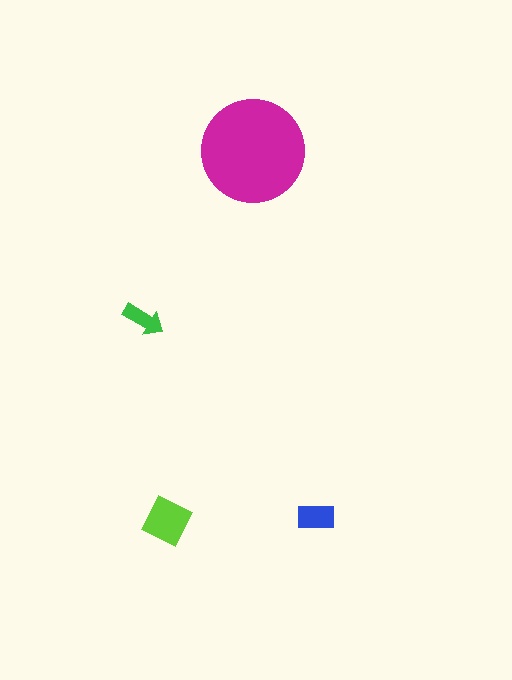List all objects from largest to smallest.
The magenta circle, the lime square, the blue rectangle, the green arrow.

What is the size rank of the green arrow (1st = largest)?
4th.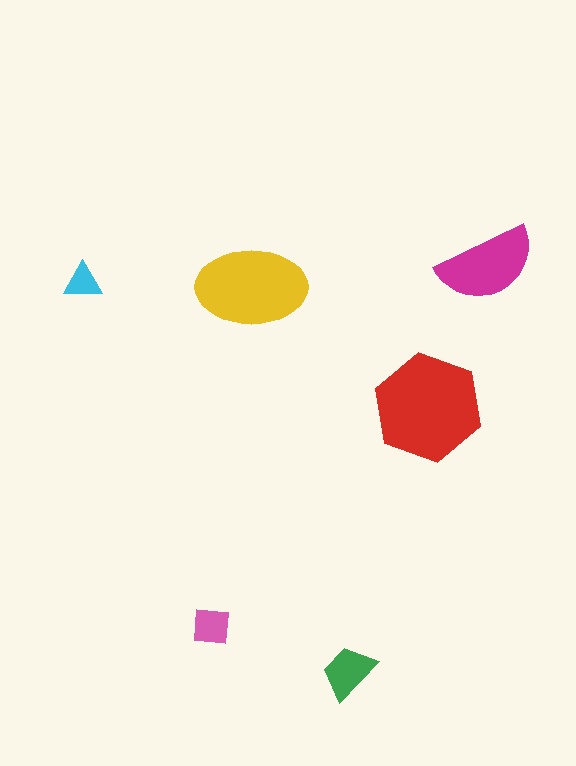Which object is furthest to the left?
The cyan triangle is leftmost.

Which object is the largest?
The red hexagon.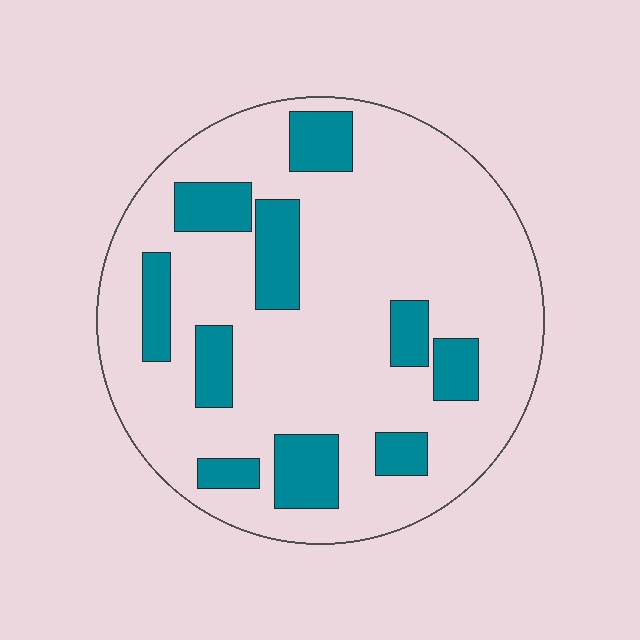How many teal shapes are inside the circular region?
10.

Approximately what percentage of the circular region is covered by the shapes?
Approximately 20%.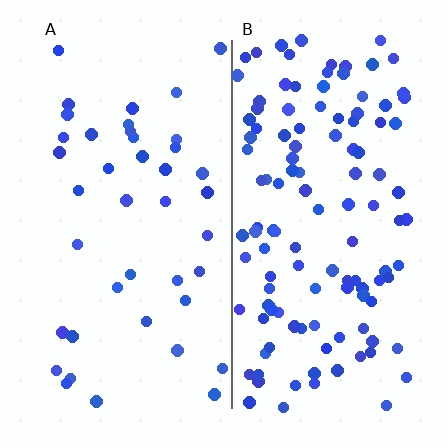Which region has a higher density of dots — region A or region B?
B (the right).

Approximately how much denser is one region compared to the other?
Approximately 3.0× — region B over region A.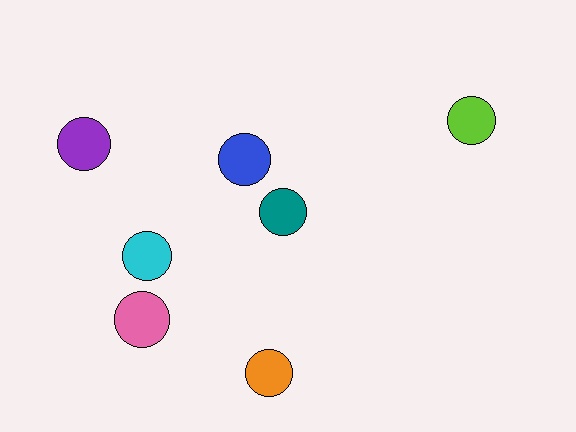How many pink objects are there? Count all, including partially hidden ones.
There is 1 pink object.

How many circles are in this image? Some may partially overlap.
There are 7 circles.